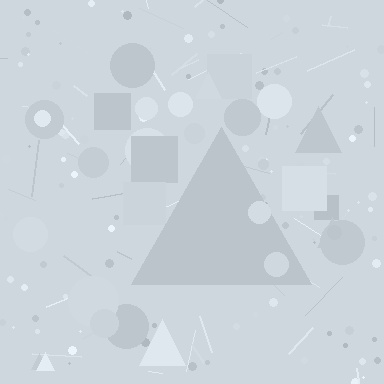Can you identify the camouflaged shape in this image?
The camouflaged shape is a triangle.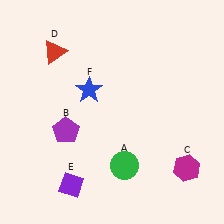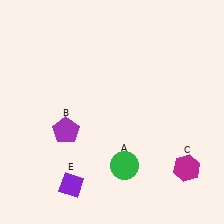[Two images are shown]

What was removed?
The blue star (F), the red triangle (D) were removed in Image 2.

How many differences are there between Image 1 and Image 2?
There are 2 differences between the two images.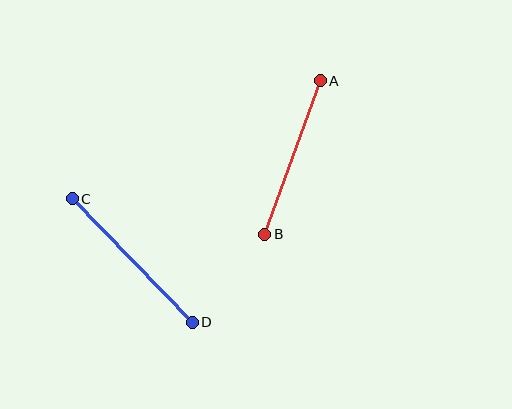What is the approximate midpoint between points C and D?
The midpoint is at approximately (132, 261) pixels.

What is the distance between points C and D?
The distance is approximately 172 pixels.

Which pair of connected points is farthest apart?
Points C and D are farthest apart.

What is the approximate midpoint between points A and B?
The midpoint is at approximately (293, 157) pixels.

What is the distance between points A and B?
The distance is approximately 163 pixels.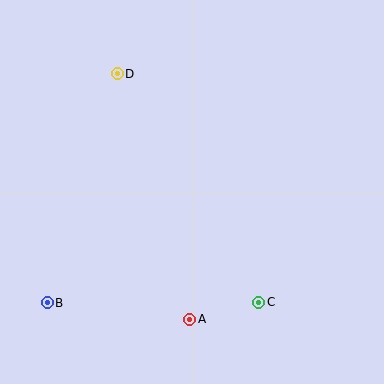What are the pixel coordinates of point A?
Point A is at (190, 319).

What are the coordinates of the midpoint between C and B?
The midpoint between C and B is at (153, 303).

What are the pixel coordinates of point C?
Point C is at (259, 302).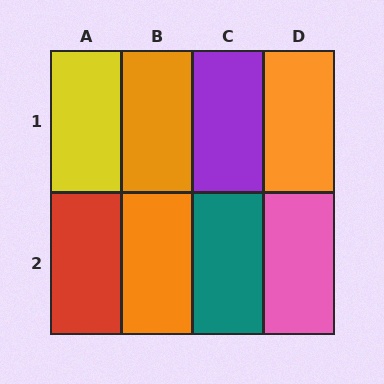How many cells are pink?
1 cell is pink.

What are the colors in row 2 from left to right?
Red, orange, teal, pink.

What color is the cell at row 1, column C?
Purple.